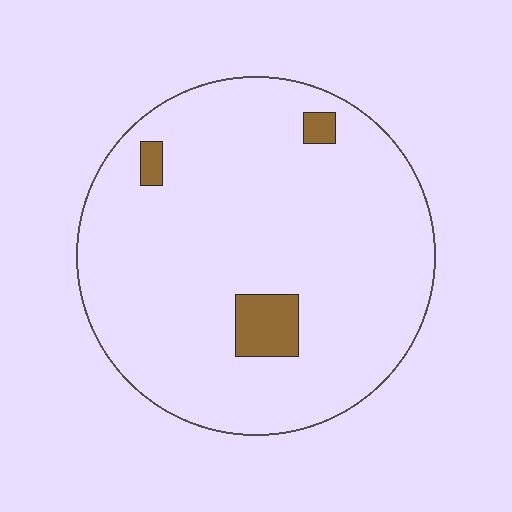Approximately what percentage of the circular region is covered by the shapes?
Approximately 5%.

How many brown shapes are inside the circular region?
3.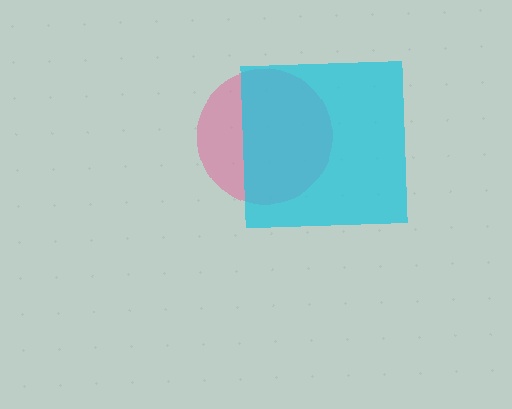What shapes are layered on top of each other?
The layered shapes are: a pink circle, a cyan square.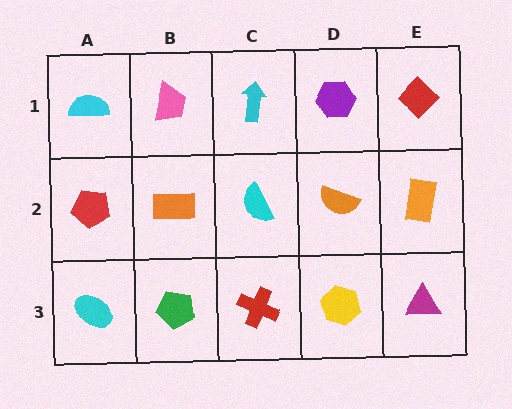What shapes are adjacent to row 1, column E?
An orange rectangle (row 2, column E), a purple hexagon (row 1, column D).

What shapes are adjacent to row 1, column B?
An orange rectangle (row 2, column B), a cyan semicircle (row 1, column A), a cyan arrow (row 1, column C).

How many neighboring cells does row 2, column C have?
4.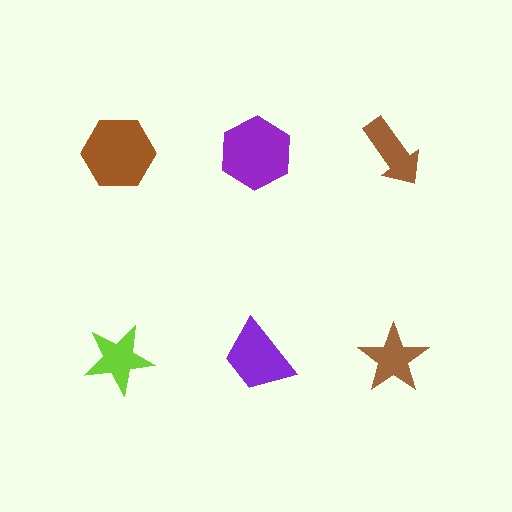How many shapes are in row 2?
3 shapes.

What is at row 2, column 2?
A purple trapezoid.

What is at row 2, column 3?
A brown star.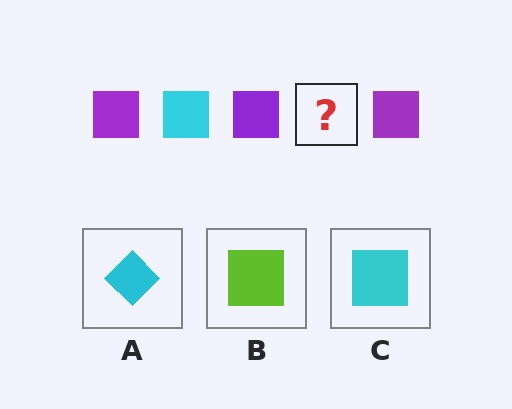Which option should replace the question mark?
Option C.